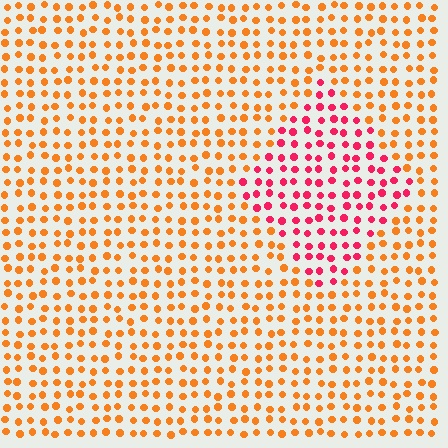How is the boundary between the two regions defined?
The boundary is defined purely by a slight shift in hue (about 45 degrees). Spacing, size, and orientation are identical on both sides.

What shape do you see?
I see a diamond.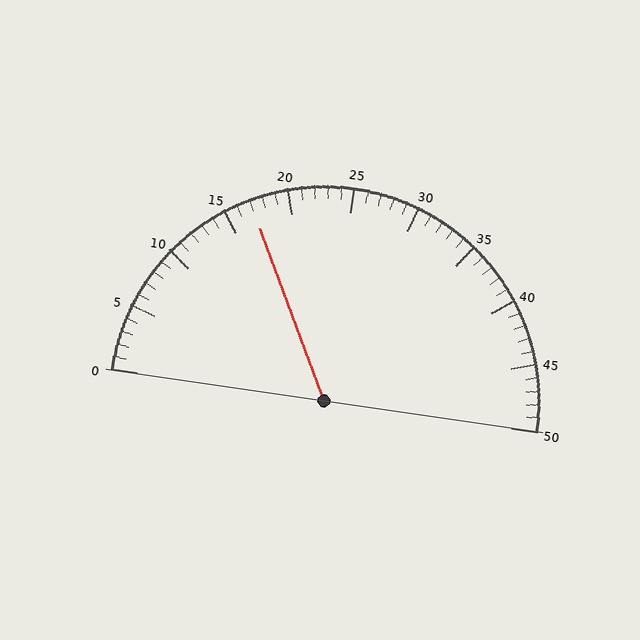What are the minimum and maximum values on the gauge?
The gauge ranges from 0 to 50.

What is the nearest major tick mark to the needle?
The nearest major tick mark is 15.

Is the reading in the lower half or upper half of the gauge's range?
The reading is in the lower half of the range (0 to 50).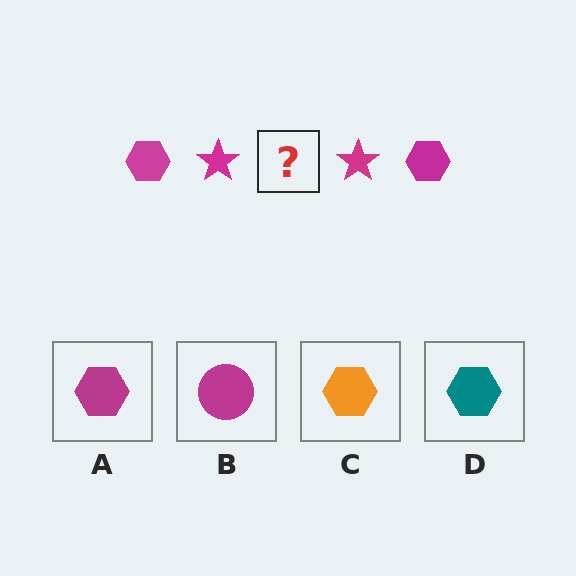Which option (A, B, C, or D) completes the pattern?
A.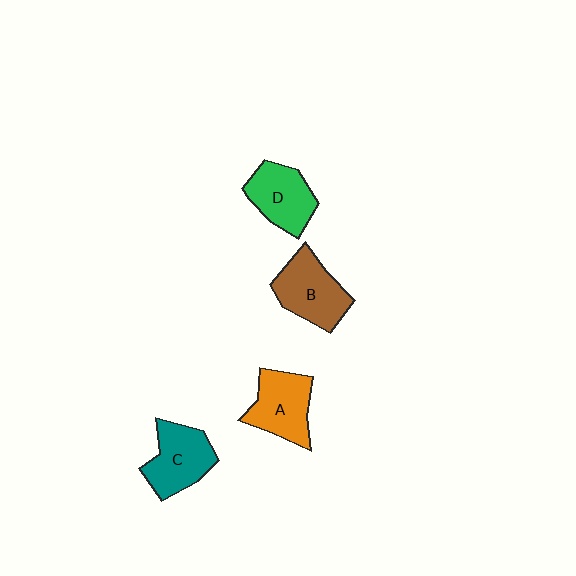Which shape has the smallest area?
Shape D (green).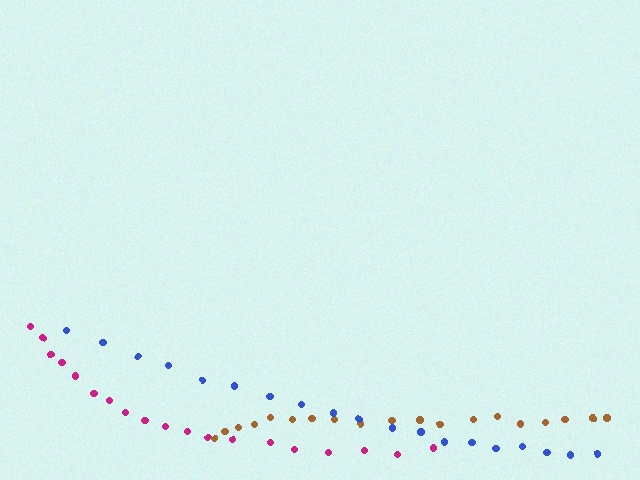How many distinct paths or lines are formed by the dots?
There are 3 distinct paths.